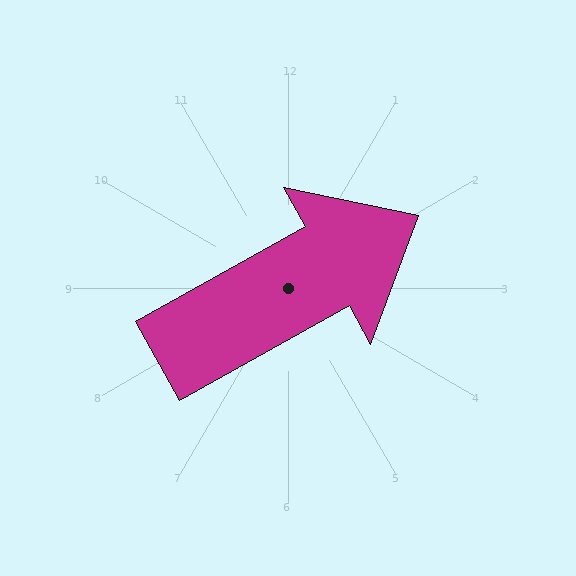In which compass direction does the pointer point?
Northeast.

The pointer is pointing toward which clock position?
Roughly 2 o'clock.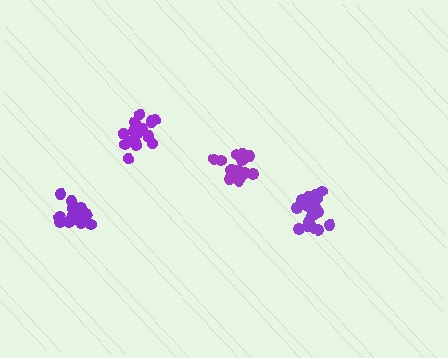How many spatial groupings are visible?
There are 4 spatial groupings.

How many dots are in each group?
Group 1: 15 dots, Group 2: 20 dots, Group 3: 19 dots, Group 4: 17 dots (71 total).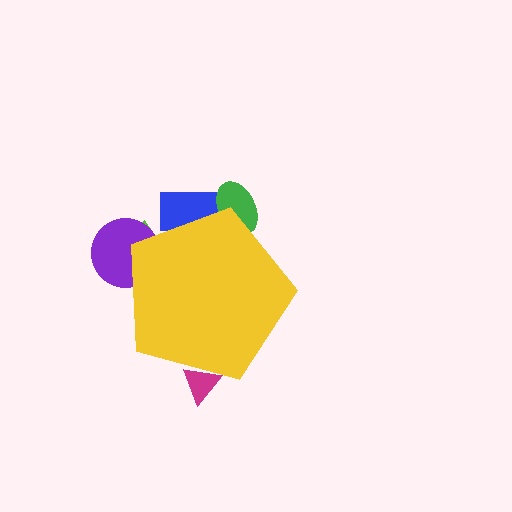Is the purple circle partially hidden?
Yes, the purple circle is partially hidden behind the yellow pentagon.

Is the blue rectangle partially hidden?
Yes, the blue rectangle is partially hidden behind the yellow pentagon.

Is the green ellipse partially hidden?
Yes, the green ellipse is partially hidden behind the yellow pentagon.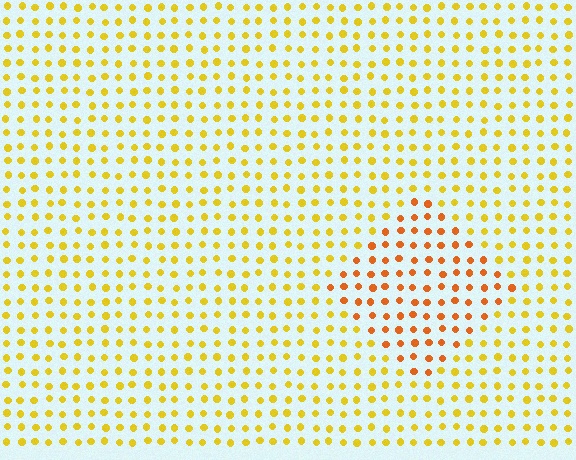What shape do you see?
I see a diamond.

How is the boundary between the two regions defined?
The boundary is defined purely by a slight shift in hue (about 31 degrees). Spacing, size, and orientation are identical on both sides.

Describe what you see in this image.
The image is filled with small yellow elements in a uniform arrangement. A diamond-shaped region is visible where the elements are tinted to a slightly different hue, forming a subtle color boundary.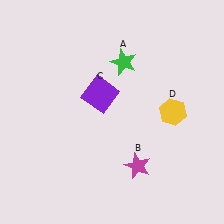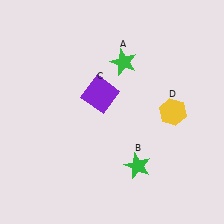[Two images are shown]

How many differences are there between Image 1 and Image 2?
There is 1 difference between the two images.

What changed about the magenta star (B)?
In Image 1, B is magenta. In Image 2, it changed to green.